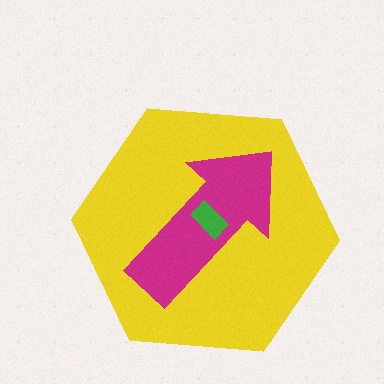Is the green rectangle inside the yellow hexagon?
Yes.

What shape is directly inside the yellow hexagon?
The magenta arrow.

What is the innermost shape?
The green rectangle.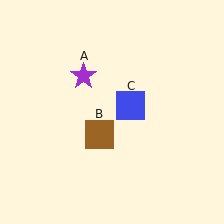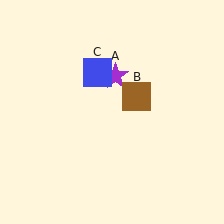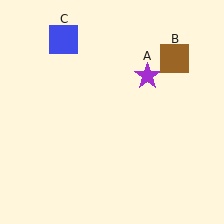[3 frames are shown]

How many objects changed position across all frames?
3 objects changed position: purple star (object A), brown square (object B), blue square (object C).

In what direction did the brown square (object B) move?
The brown square (object B) moved up and to the right.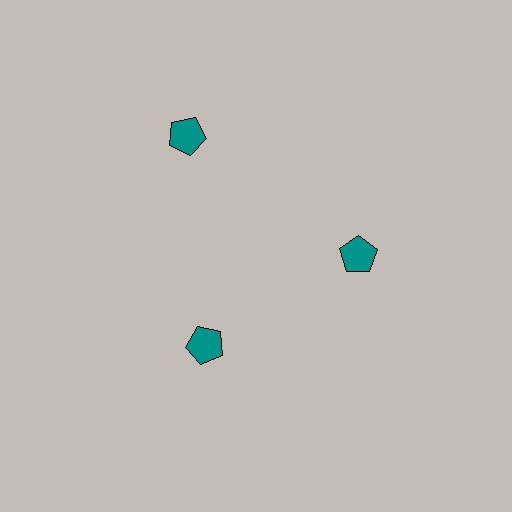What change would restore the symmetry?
The symmetry would be restored by moving it inward, back onto the ring so that all 3 pentagons sit at equal angles and equal distance from the center.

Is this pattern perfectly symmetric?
No. The 3 teal pentagons are arranged in a ring, but one element near the 11 o'clock position is pushed outward from the center, breaking the 3-fold rotational symmetry.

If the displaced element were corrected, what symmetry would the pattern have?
It would have 3-fold rotational symmetry — the pattern would map onto itself every 120 degrees.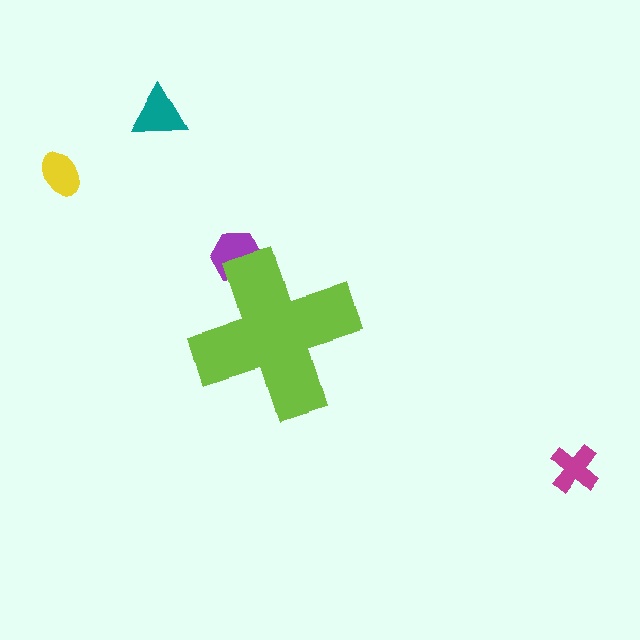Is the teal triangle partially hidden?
No, the teal triangle is fully visible.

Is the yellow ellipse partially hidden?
No, the yellow ellipse is fully visible.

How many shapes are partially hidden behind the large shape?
1 shape is partially hidden.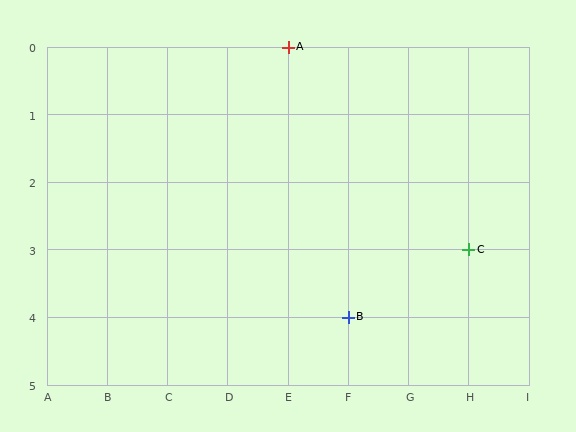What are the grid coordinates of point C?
Point C is at grid coordinates (H, 3).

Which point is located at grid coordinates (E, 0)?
Point A is at (E, 0).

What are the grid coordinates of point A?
Point A is at grid coordinates (E, 0).